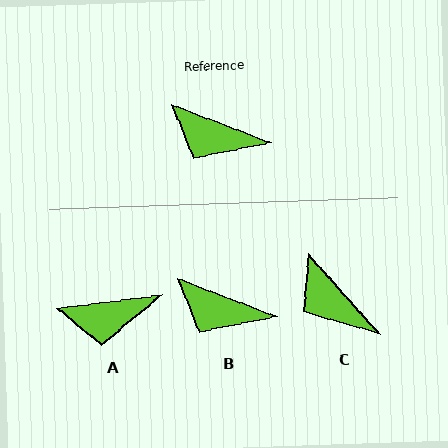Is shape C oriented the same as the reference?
No, it is off by about 27 degrees.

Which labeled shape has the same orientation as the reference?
B.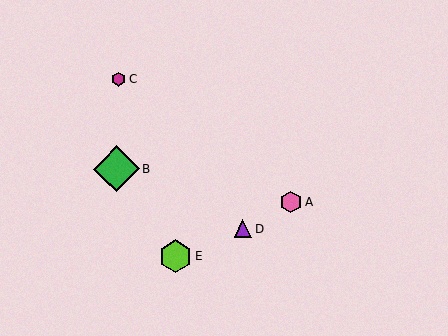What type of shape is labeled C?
Shape C is a magenta hexagon.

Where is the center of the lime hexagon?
The center of the lime hexagon is at (176, 256).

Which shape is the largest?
The green diamond (labeled B) is the largest.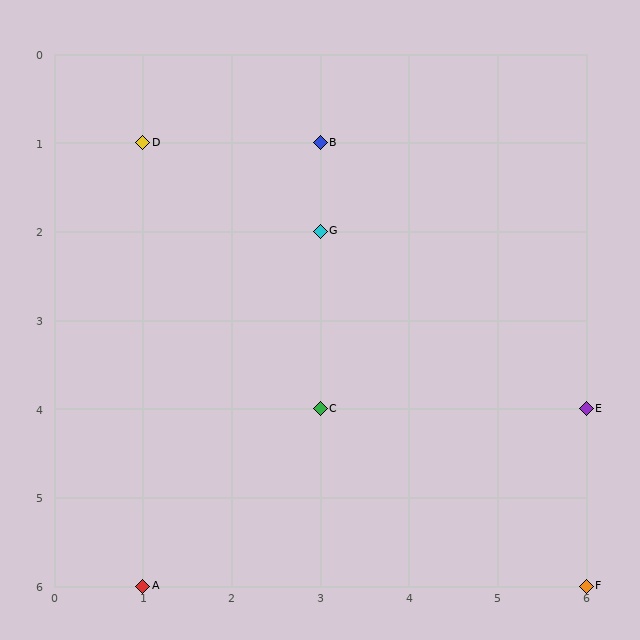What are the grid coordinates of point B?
Point B is at grid coordinates (3, 1).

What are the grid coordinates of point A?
Point A is at grid coordinates (1, 6).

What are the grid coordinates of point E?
Point E is at grid coordinates (6, 4).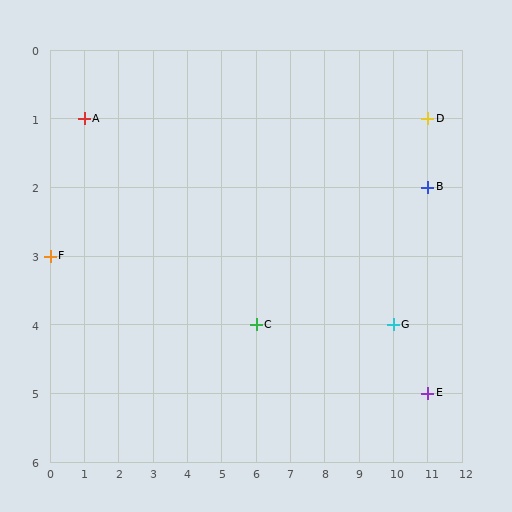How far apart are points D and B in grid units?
Points D and B are 1 row apart.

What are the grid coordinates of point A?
Point A is at grid coordinates (1, 1).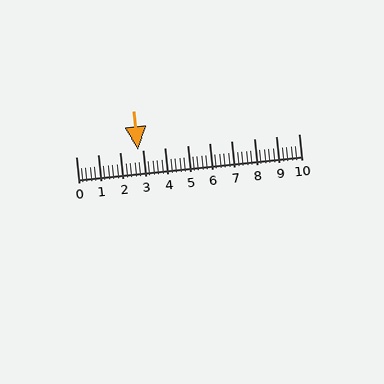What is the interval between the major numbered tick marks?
The major tick marks are spaced 1 units apart.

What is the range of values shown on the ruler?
The ruler shows values from 0 to 10.